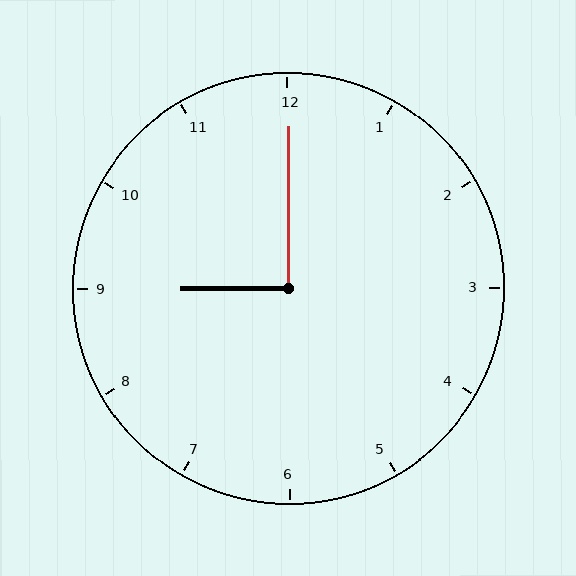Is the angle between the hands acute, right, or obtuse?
It is right.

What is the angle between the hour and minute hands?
Approximately 90 degrees.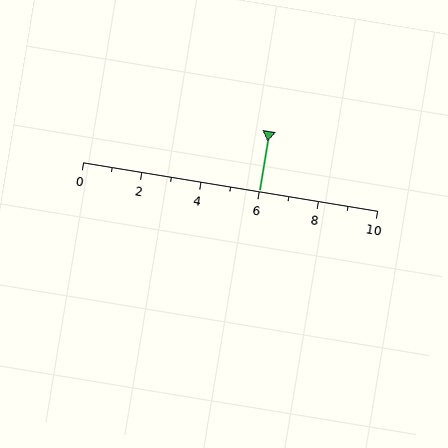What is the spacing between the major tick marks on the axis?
The major ticks are spaced 2 apart.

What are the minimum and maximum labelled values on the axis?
The axis runs from 0 to 10.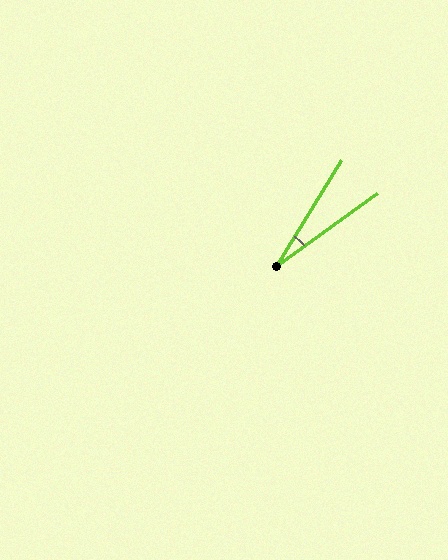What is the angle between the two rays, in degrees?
Approximately 23 degrees.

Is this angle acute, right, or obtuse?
It is acute.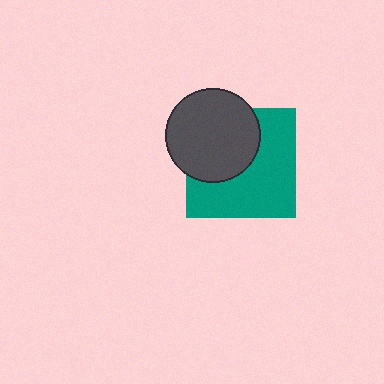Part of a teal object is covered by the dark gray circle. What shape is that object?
It is a square.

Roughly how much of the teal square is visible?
About half of it is visible (roughly 58%).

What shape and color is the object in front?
The object in front is a dark gray circle.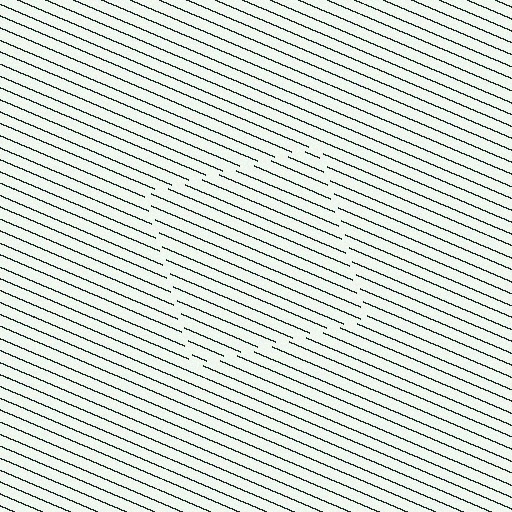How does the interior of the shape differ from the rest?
The interior of the shape contains the same grating, shifted by half a period — the contour is defined by the phase discontinuity where line-ends from the inner and outer gratings abut.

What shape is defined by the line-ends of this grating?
An illusory square. The interior of the shape contains the same grating, shifted by half a period — the contour is defined by the phase discontinuity where line-ends from the inner and outer gratings abut.